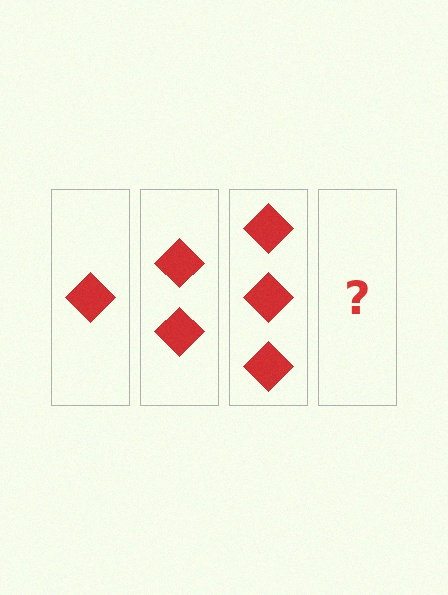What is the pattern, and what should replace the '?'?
The pattern is that each step adds one more diamond. The '?' should be 4 diamonds.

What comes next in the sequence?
The next element should be 4 diamonds.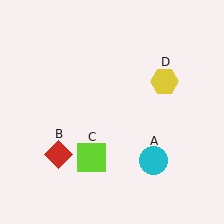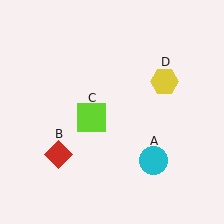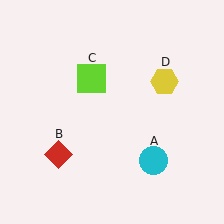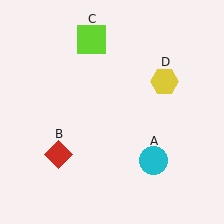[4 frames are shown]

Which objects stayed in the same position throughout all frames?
Cyan circle (object A) and red diamond (object B) and yellow hexagon (object D) remained stationary.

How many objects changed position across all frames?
1 object changed position: lime square (object C).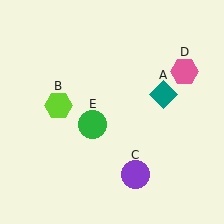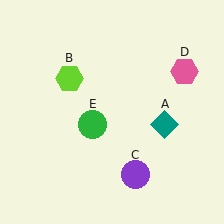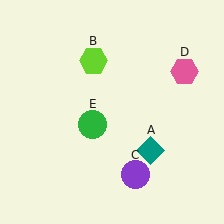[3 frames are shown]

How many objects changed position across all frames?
2 objects changed position: teal diamond (object A), lime hexagon (object B).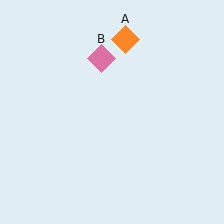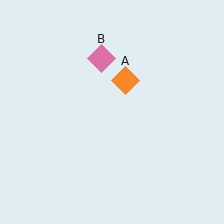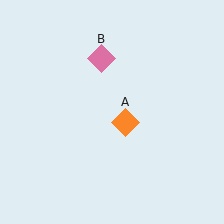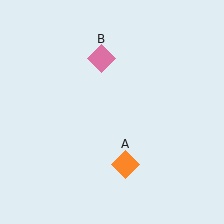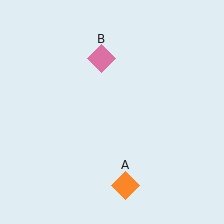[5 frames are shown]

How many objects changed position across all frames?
1 object changed position: orange diamond (object A).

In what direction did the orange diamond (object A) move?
The orange diamond (object A) moved down.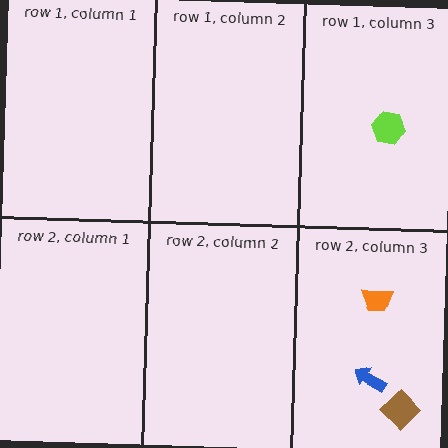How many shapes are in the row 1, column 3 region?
1.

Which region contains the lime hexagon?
The row 1, column 3 region.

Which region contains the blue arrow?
The row 2, column 3 region.